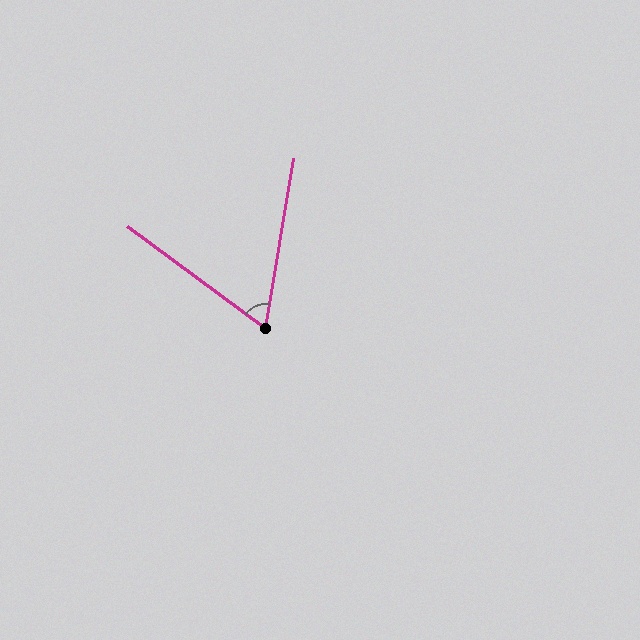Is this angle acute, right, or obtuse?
It is acute.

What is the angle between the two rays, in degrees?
Approximately 63 degrees.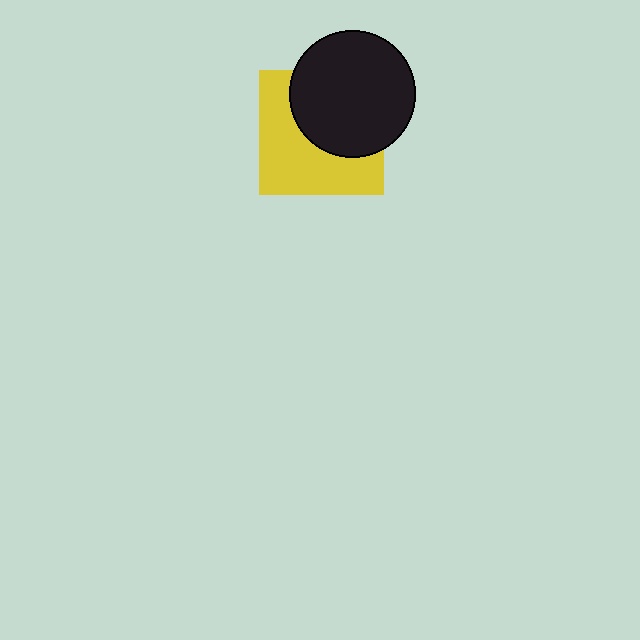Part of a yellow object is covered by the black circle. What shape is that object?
It is a square.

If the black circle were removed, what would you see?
You would see the complete yellow square.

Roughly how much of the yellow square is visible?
About half of it is visible (roughly 53%).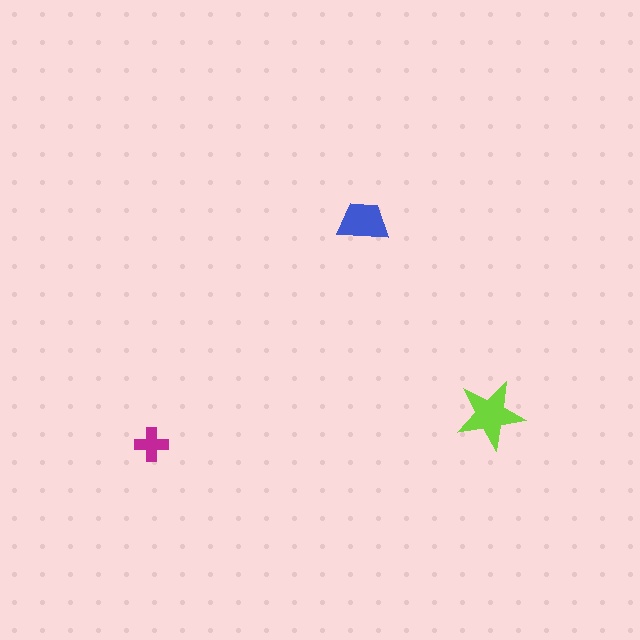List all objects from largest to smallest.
The lime star, the blue trapezoid, the magenta cross.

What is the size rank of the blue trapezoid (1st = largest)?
2nd.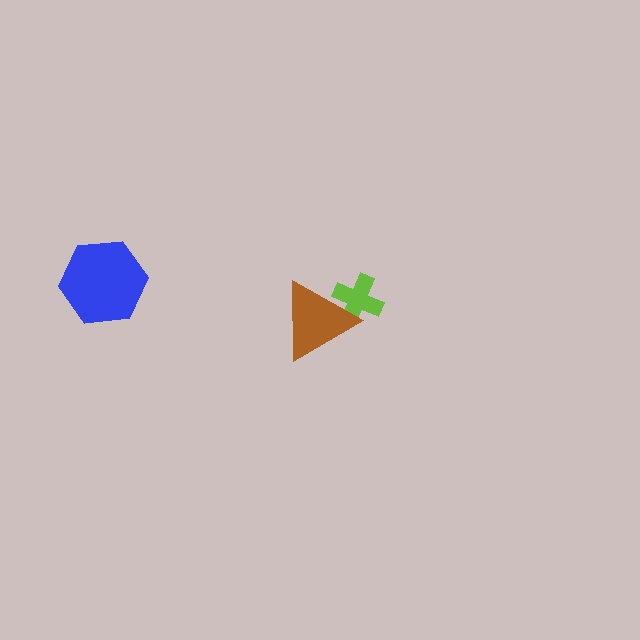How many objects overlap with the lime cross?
1 object overlaps with the lime cross.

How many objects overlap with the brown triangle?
1 object overlaps with the brown triangle.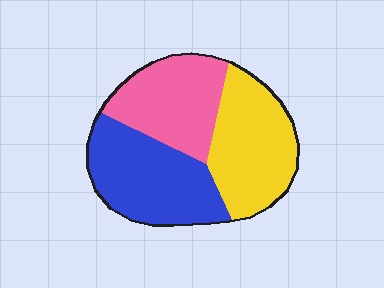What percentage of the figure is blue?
Blue covers about 35% of the figure.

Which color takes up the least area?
Pink, at roughly 30%.